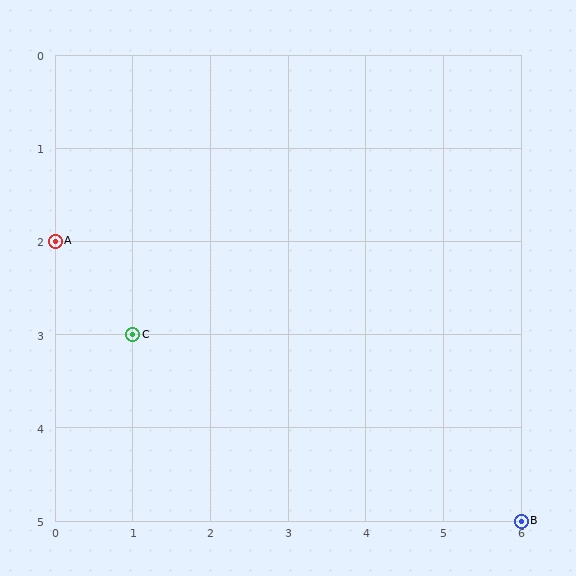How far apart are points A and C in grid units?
Points A and C are 1 column and 1 row apart (about 1.4 grid units diagonally).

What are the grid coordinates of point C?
Point C is at grid coordinates (1, 3).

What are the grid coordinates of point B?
Point B is at grid coordinates (6, 5).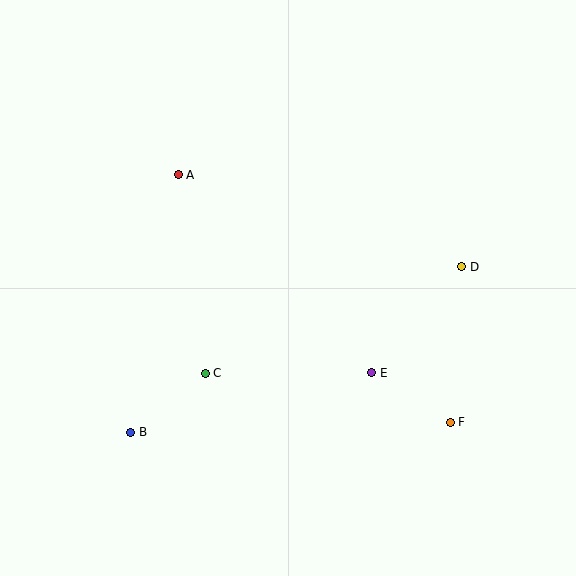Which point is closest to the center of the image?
Point C at (205, 373) is closest to the center.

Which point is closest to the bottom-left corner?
Point B is closest to the bottom-left corner.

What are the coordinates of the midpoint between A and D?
The midpoint between A and D is at (320, 221).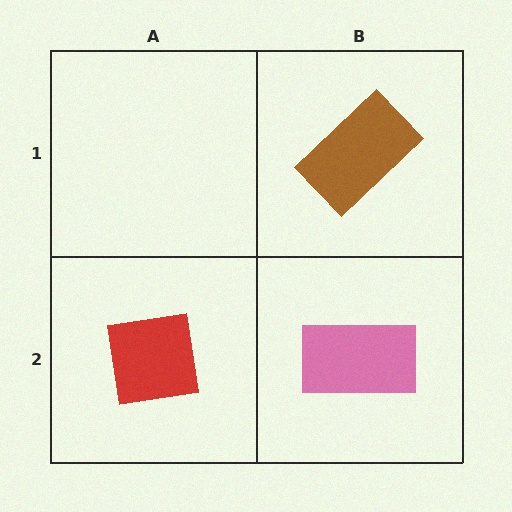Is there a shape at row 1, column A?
No, that cell is empty.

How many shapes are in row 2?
2 shapes.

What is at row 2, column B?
A pink rectangle.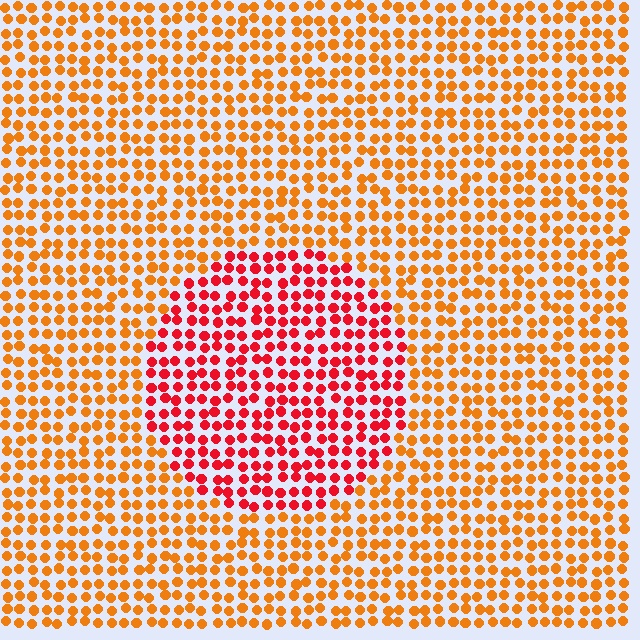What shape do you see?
I see a circle.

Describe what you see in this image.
The image is filled with small orange elements in a uniform arrangement. A circle-shaped region is visible where the elements are tinted to a slightly different hue, forming a subtle color boundary.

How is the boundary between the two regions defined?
The boundary is defined purely by a slight shift in hue (about 37 degrees). Spacing, size, and orientation are identical on both sides.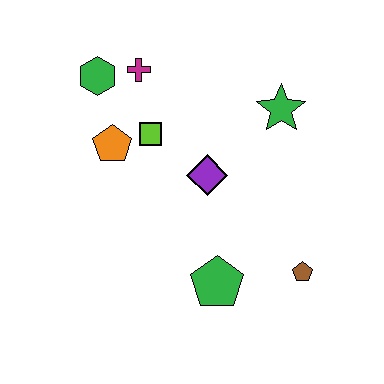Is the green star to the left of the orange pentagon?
No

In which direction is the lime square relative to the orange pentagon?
The lime square is to the right of the orange pentagon.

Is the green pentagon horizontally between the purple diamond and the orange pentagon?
No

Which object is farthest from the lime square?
The brown pentagon is farthest from the lime square.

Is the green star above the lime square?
Yes